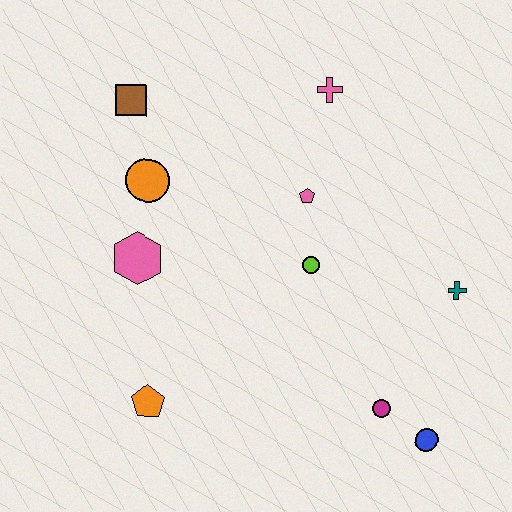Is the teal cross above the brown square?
No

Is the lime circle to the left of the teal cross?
Yes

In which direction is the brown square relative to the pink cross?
The brown square is to the left of the pink cross.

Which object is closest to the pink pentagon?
The lime circle is closest to the pink pentagon.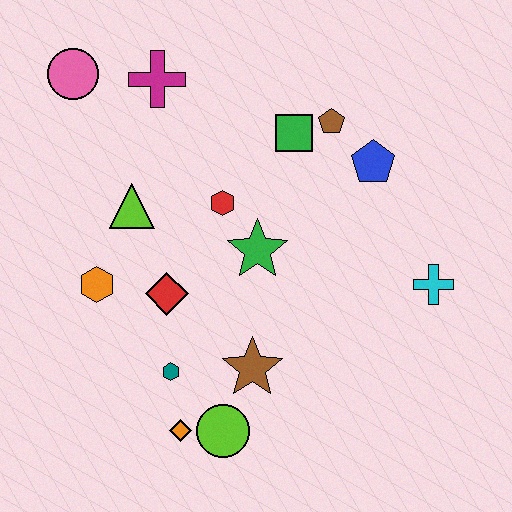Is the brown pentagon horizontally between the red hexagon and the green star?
No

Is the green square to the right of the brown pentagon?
No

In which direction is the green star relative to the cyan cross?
The green star is to the left of the cyan cross.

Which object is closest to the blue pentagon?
The brown pentagon is closest to the blue pentagon.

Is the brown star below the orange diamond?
No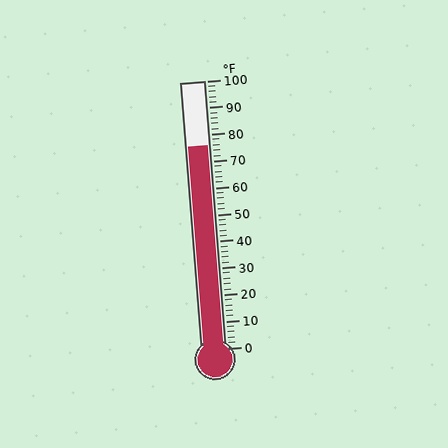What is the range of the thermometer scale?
The thermometer scale ranges from 0°F to 100°F.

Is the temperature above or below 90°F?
The temperature is below 90°F.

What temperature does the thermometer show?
The thermometer shows approximately 76°F.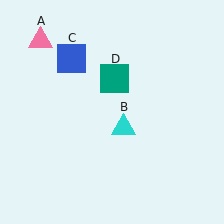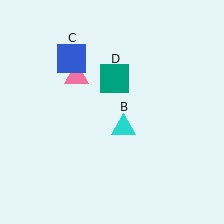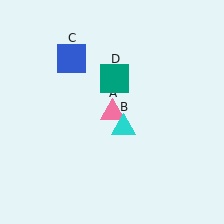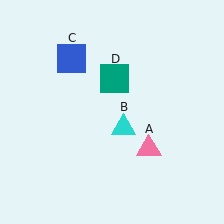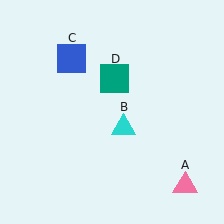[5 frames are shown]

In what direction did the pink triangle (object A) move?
The pink triangle (object A) moved down and to the right.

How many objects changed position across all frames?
1 object changed position: pink triangle (object A).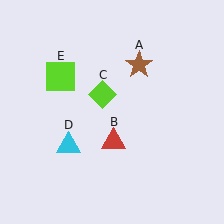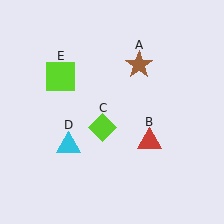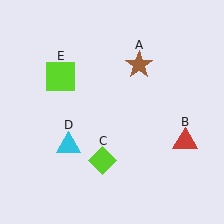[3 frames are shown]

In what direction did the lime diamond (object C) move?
The lime diamond (object C) moved down.